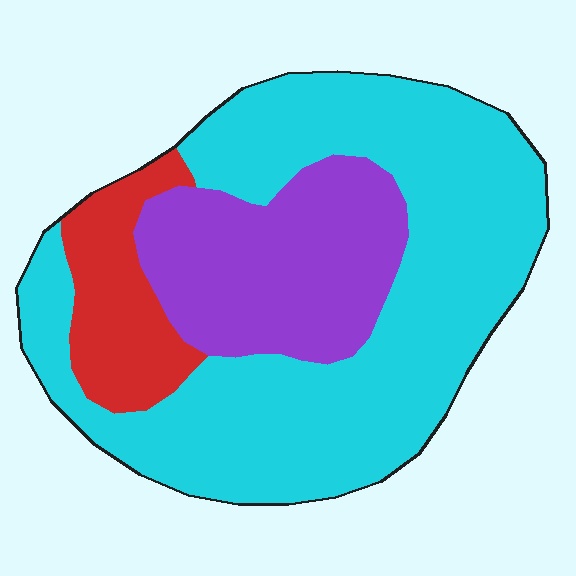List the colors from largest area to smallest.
From largest to smallest: cyan, purple, red.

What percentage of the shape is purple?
Purple covers roughly 25% of the shape.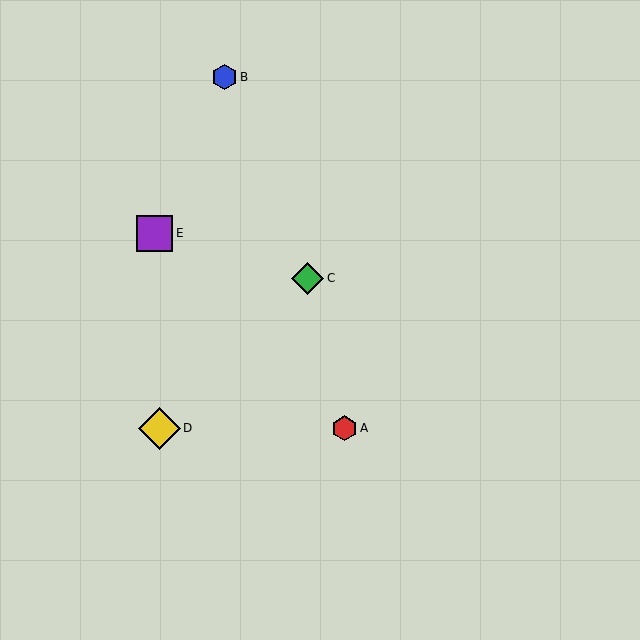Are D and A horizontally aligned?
Yes, both are at y≈428.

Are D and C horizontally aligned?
No, D is at y≈428 and C is at y≈278.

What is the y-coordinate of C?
Object C is at y≈278.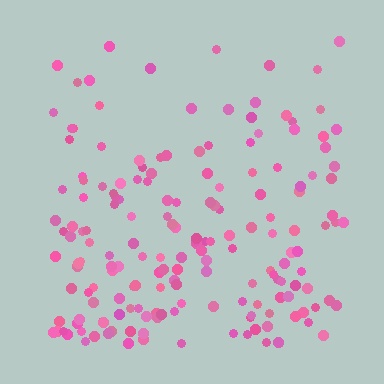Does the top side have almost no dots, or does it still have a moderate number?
Still a moderate number, just noticeably fewer than the bottom.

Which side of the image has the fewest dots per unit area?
The top.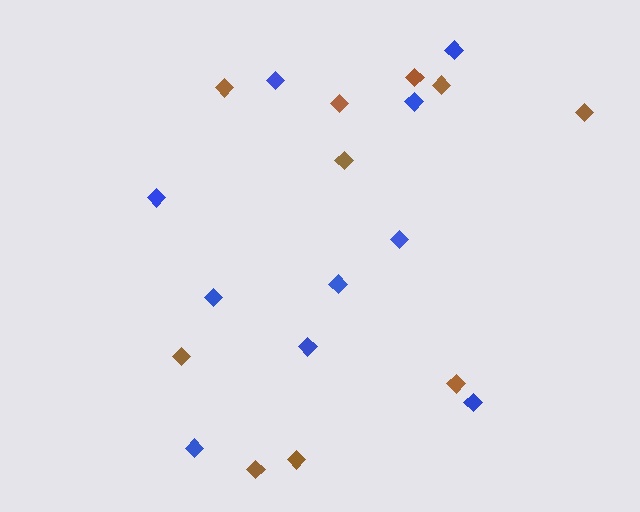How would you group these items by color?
There are 2 groups: one group of brown diamonds (10) and one group of blue diamonds (10).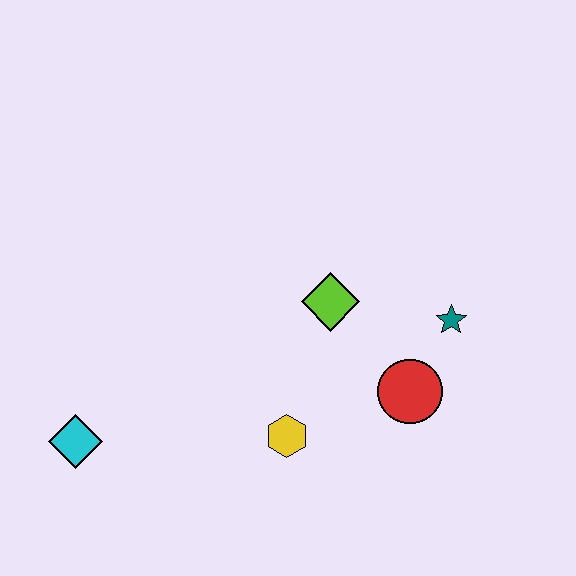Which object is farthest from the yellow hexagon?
The cyan diamond is farthest from the yellow hexagon.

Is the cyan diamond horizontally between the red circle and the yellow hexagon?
No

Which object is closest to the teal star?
The red circle is closest to the teal star.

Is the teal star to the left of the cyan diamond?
No